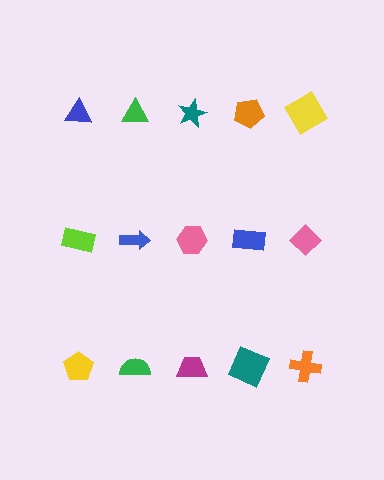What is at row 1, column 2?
A green triangle.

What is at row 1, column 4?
An orange pentagon.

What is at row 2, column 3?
A pink hexagon.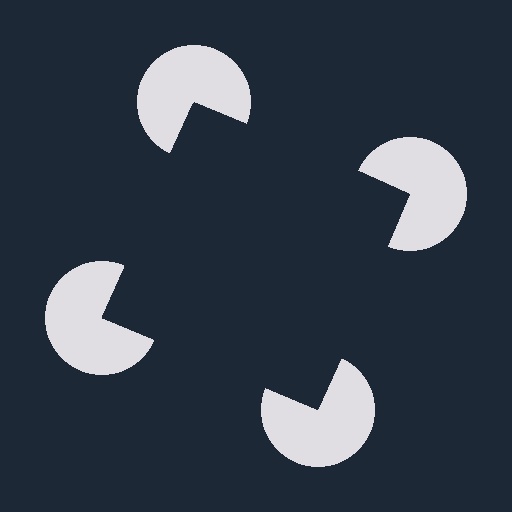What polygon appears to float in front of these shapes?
An illusory square — its edges are inferred from the aligned wedge cuts in the pac-man discs, not physically drawn.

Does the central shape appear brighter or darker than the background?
It typically appears slightly darker than the background, even though no actual brightness change is drawn.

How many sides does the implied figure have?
4 sides.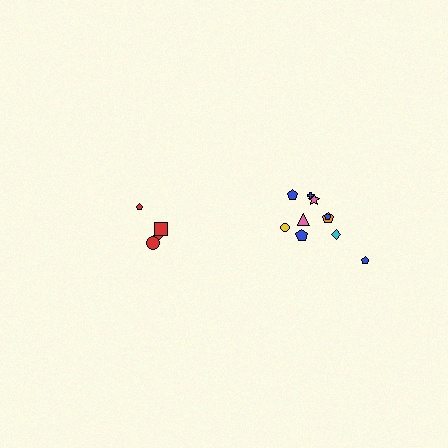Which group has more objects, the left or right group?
The right group.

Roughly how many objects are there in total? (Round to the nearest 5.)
Roughly 15 objects in total.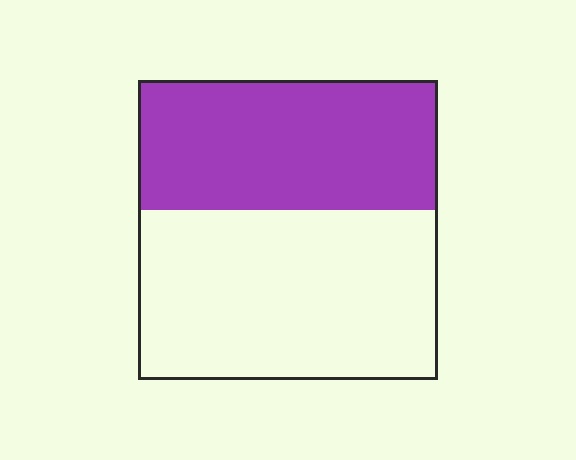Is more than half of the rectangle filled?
No.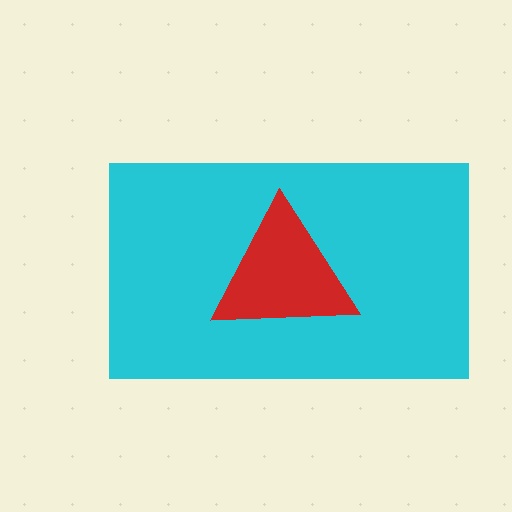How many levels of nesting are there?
2.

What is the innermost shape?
The red triangle.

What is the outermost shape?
The cyan rectangle.